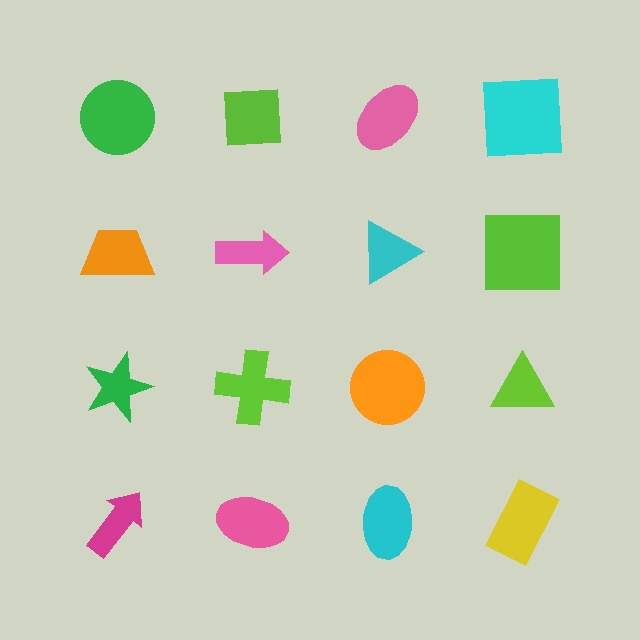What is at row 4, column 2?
A pink ellipse.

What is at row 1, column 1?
A green circle.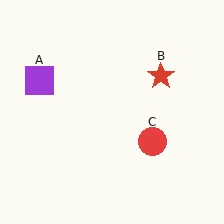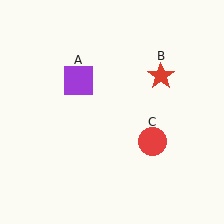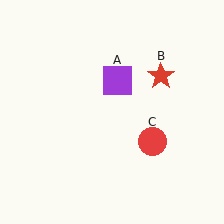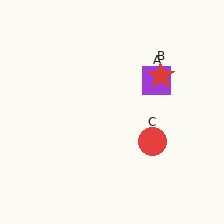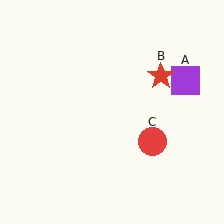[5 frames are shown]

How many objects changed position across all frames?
1 object changed position: purple square (object A).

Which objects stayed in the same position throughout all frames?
Red star (object B) and red circle (object C) remained stationary.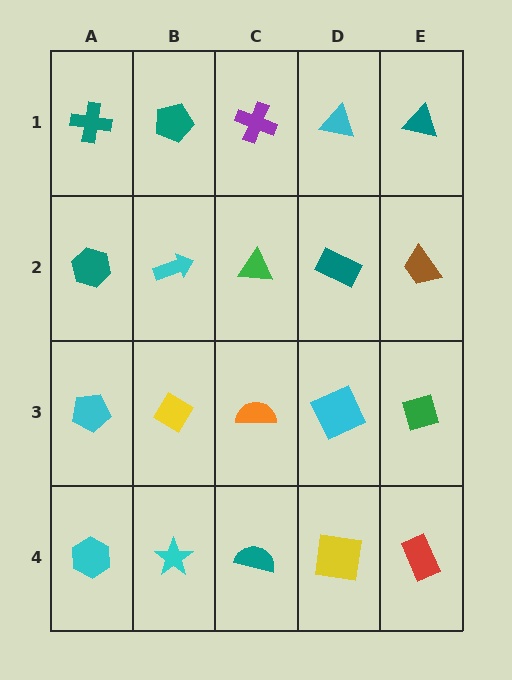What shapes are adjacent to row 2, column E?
A teal triangle (row 1, column E), a green diamond (row 3, column E), a teal rectangle (row 2, column D).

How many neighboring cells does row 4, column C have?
3.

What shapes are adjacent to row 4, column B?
A yellow diamond (row 3, column B), a cyan hexagon (row 4, column A), a teal semicircle (row 4, column C).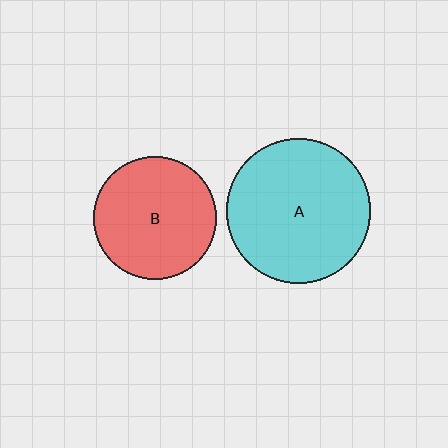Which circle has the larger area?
Circle A (cyan).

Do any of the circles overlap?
No, none of the circles overlap.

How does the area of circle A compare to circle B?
Approximately 1.4 times.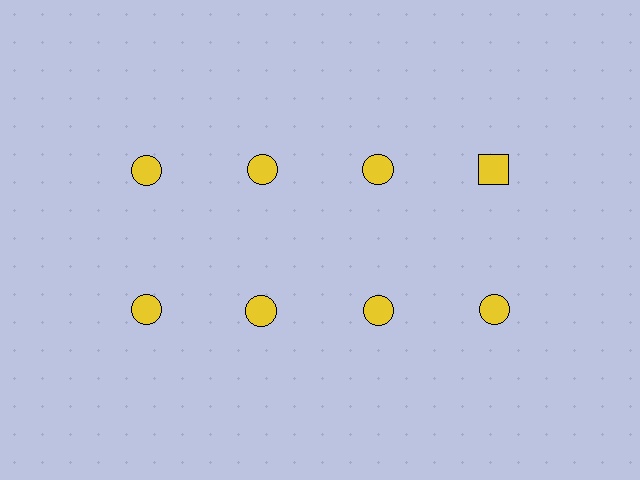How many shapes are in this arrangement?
There are 8 shapes arranged in a grid pattern.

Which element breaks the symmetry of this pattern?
The yellow square in the top row, second from right column breaks the symmetry. All other shapes are yellow circles.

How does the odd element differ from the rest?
It has a different shape: square instead of circle.